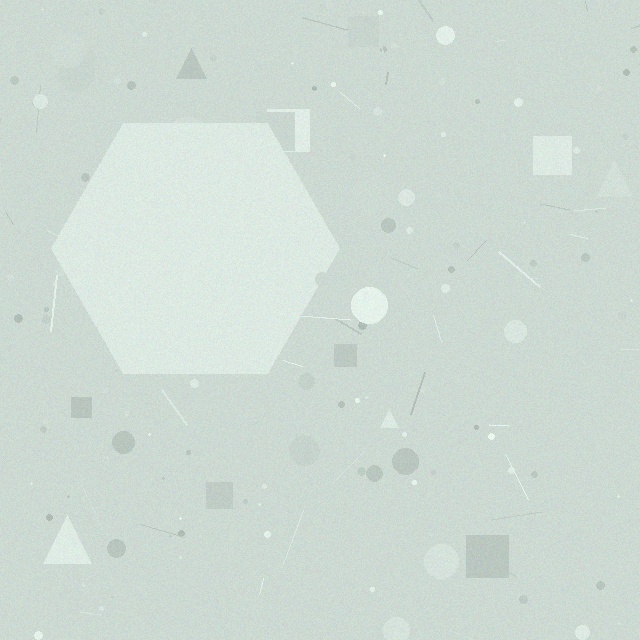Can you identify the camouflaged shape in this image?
The camouflaged shape is a hexagon.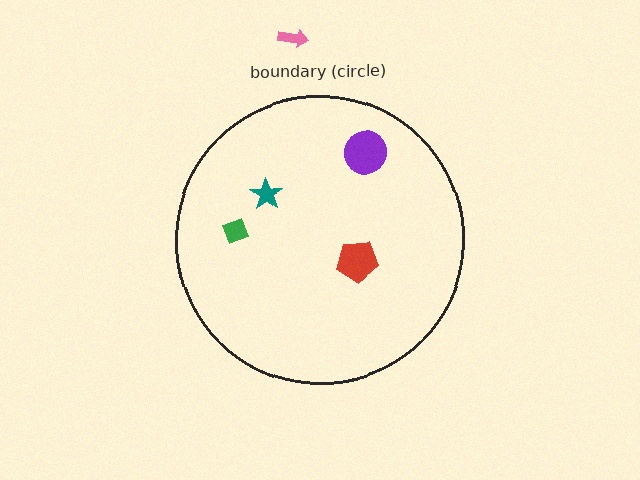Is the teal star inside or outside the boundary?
Inside.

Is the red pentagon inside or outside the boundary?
Inside.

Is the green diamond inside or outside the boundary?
Inside.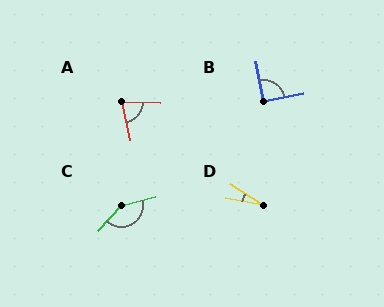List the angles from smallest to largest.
D (22°), A (76°), B (88°), C (146°).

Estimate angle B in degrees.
Approximately 88 degrees.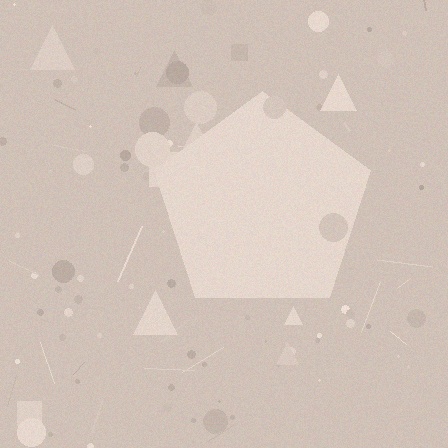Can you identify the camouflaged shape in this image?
The camouflaged shape is a pentagon.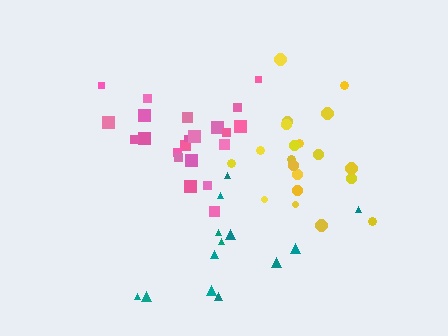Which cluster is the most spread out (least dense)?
Teal.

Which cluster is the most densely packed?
Yellow.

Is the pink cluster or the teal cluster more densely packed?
Pink.